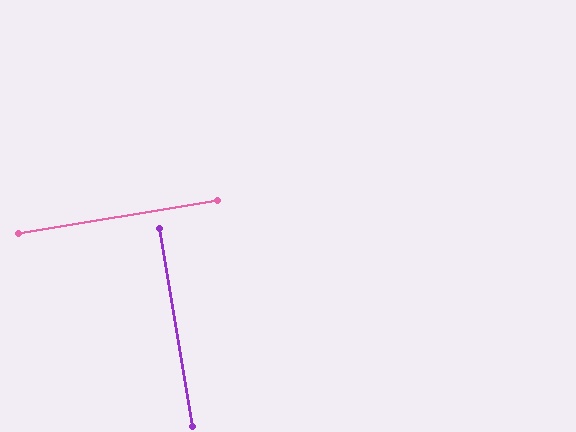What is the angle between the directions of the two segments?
Approximately 90 degrees.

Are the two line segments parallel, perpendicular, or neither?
Perpendicular — they meet at approximately 90°.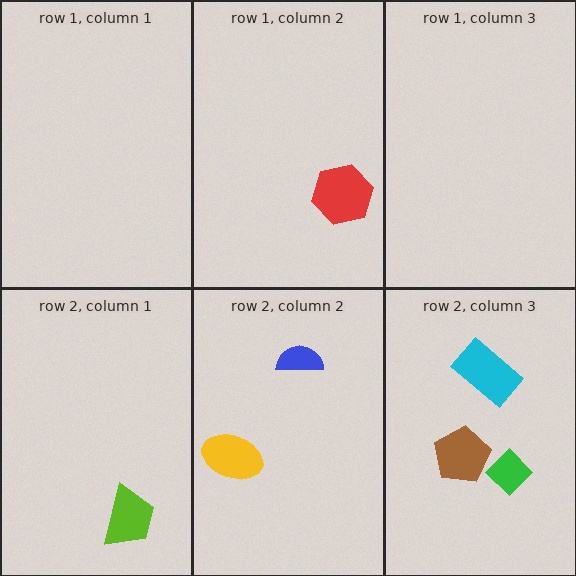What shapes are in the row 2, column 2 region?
The yellow ellipse, the blue semicircle.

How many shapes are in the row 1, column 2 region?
1.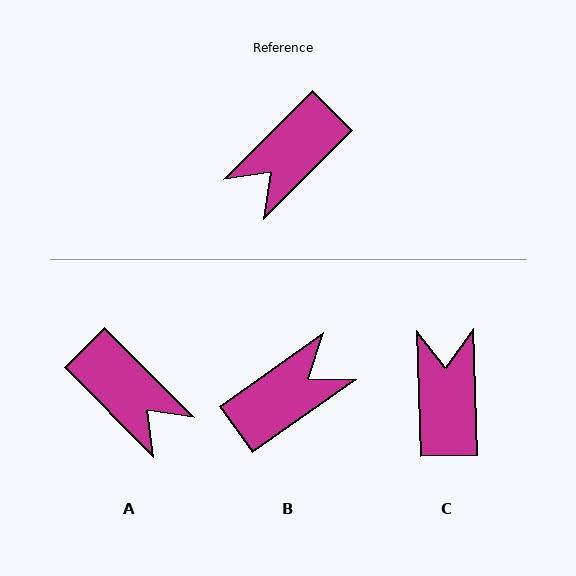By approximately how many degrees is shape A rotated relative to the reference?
Approximately 90 degrees counter-clockwise.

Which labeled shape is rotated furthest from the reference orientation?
B, about 171 degrees away.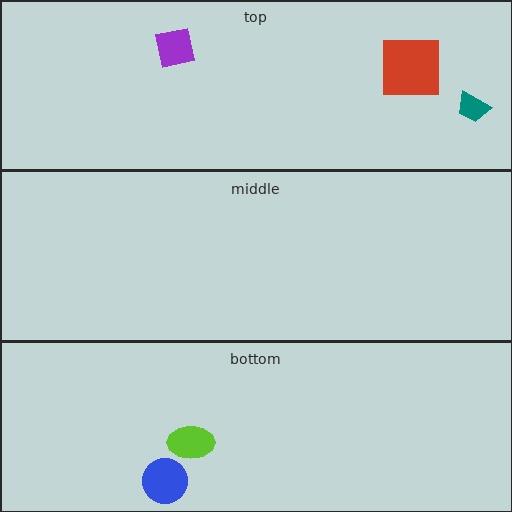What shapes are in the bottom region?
The blue circle, the lime ellipse.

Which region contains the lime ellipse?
The bottom region.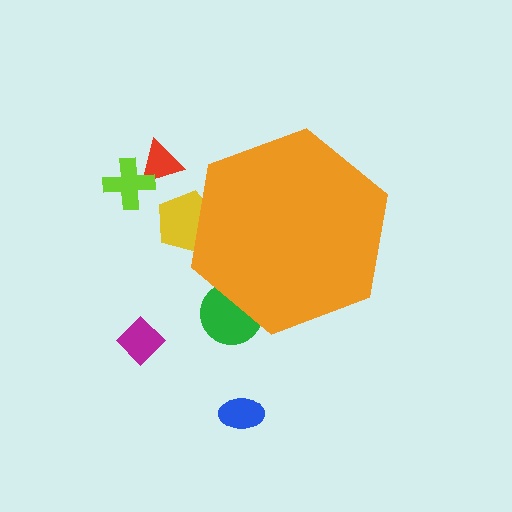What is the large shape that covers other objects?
An orange hexagon.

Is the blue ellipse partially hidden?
No, the blue ellipse is fully visible.